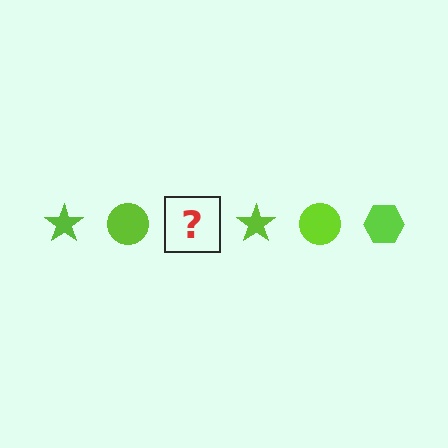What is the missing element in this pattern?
The missing element is a lime hexagon.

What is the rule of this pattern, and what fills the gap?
The rule is that the pattern cycles through star, circle, hexagon shapes in lime. The gap should be filled with a lime hexagon.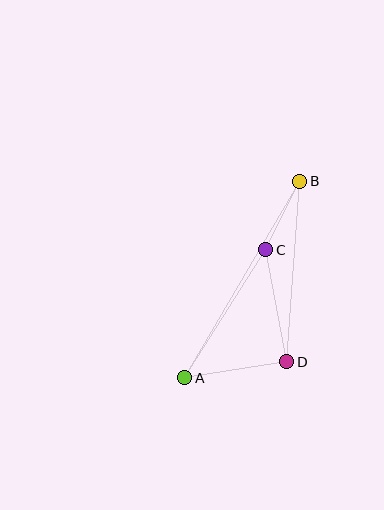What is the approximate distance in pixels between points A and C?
The distance between A and C is approximately 151 pixels.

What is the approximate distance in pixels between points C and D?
The distance between C and D is approximately 114 pixels.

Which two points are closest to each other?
Points B and C are closest to each other.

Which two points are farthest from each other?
Points A and B are farthest from each other.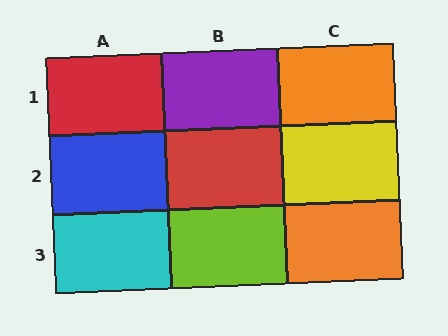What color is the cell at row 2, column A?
Blue.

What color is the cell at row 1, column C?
Orange.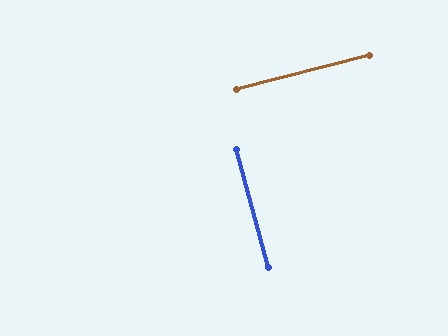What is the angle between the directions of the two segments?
Approximately 89 degrees.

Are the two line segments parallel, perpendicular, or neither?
Perpendicular — they meet at approximately 89°.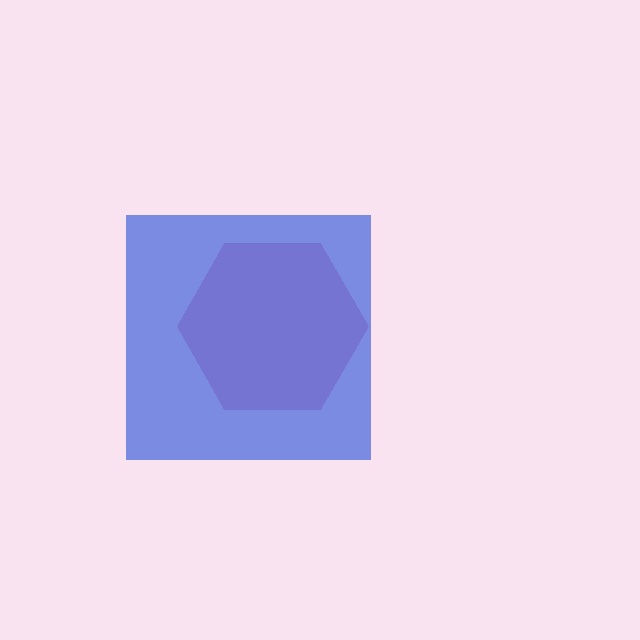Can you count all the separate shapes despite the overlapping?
Yes, there are 2 separate shapes.